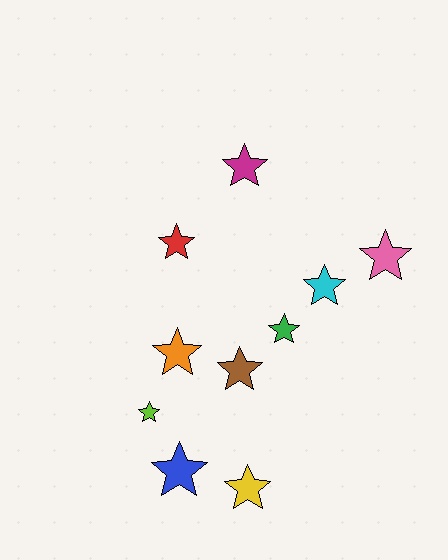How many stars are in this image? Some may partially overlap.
There are 10 stars.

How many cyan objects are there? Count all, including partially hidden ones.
There is 1 cyan object.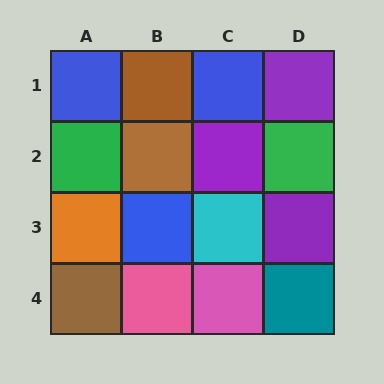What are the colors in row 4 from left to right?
Brown, pink, pink, teal.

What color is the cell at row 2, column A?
Green.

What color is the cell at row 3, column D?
Purple.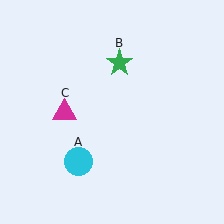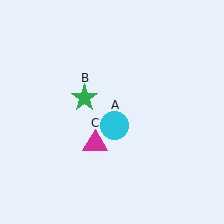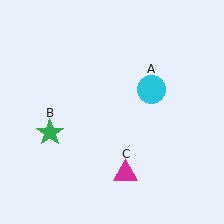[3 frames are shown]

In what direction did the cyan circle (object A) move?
The cyan circle (object A) moved up and to the right.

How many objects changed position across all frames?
3 objects changed position: cyan circle (object A), green star (object B), magenta triangle (object C).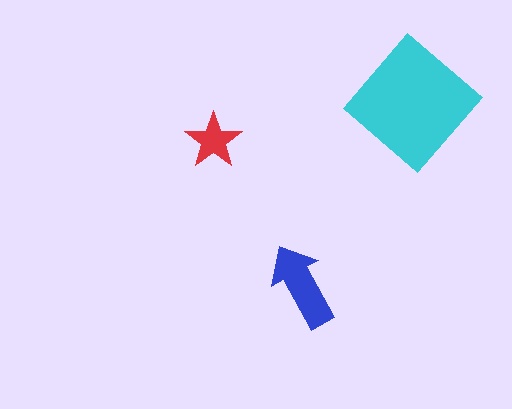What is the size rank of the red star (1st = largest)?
3rd.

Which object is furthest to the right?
The cyan diamond is rightmost.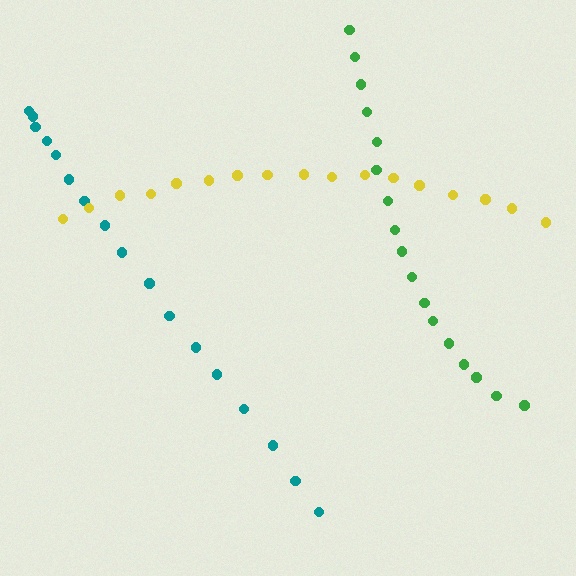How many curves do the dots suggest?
There are 3 distinct paths.